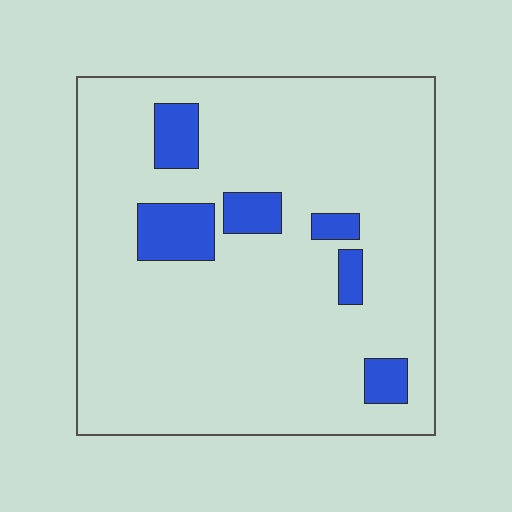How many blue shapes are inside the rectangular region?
6.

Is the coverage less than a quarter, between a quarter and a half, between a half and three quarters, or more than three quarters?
Less than a quarter.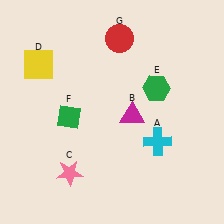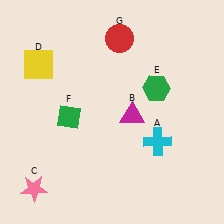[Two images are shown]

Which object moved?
The pink star (C) moved left.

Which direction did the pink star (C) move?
The pink star (C) moved left.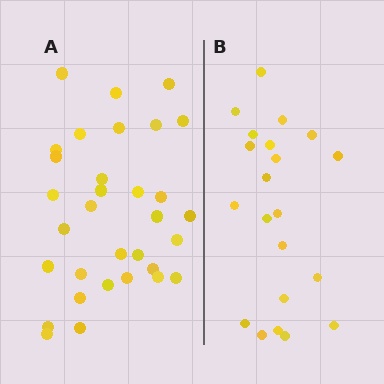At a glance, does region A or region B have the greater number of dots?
Region A (the left region) has more dots.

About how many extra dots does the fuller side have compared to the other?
Region A has roughly 12 or so more dots than region B.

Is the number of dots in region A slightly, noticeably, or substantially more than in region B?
Region A has substantially more. The ratio is roughly 1.5 to 1.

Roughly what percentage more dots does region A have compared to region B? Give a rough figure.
About 50% more.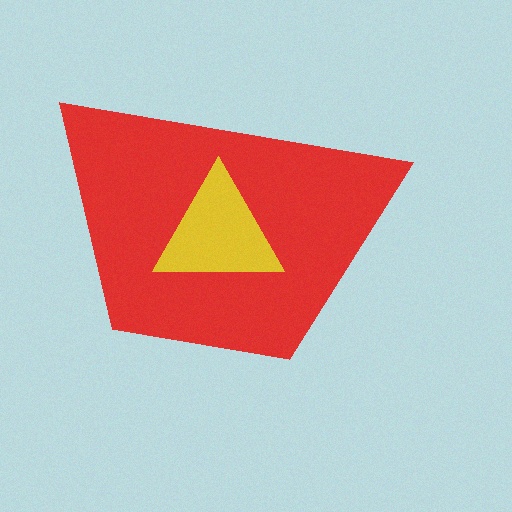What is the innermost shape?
The yellow triangle.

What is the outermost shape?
The red trapezoid.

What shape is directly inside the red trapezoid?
The yellow triangle.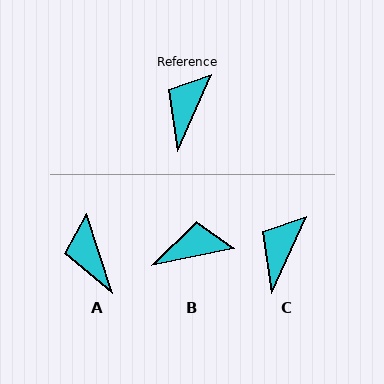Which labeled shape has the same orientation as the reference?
C.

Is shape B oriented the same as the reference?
No, it is off by about 54 degrees.